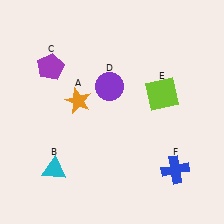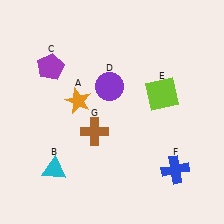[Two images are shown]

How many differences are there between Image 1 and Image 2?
There is 1 difference between the two images.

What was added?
A brown cross (G) was added in Image 2.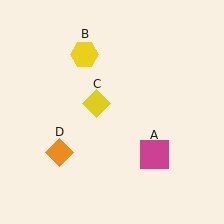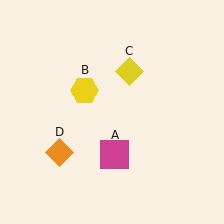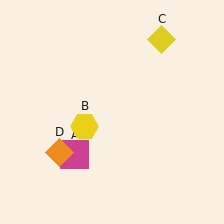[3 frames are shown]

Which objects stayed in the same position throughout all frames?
Orange diamond (object D) remained stationary.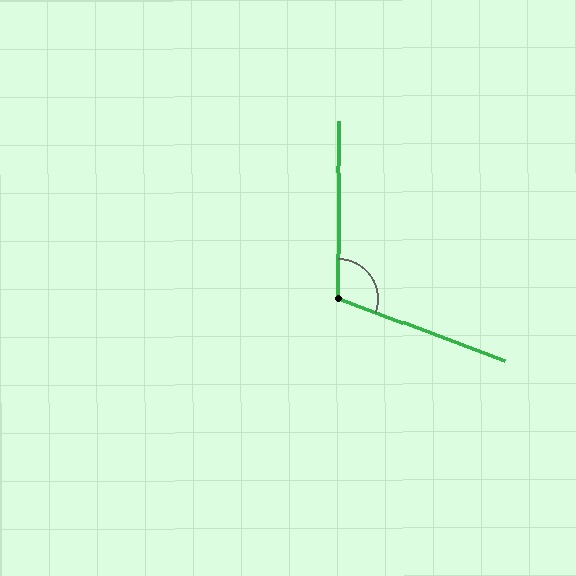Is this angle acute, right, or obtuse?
It is obtuse.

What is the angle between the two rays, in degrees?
Approximately 110 degrees.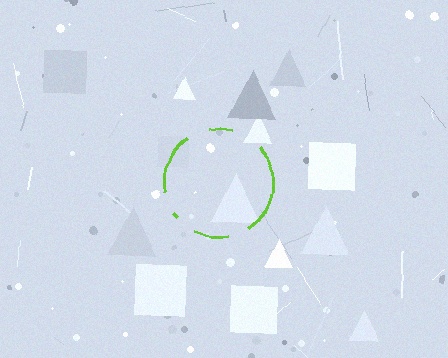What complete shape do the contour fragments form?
The contour fragments form a circle.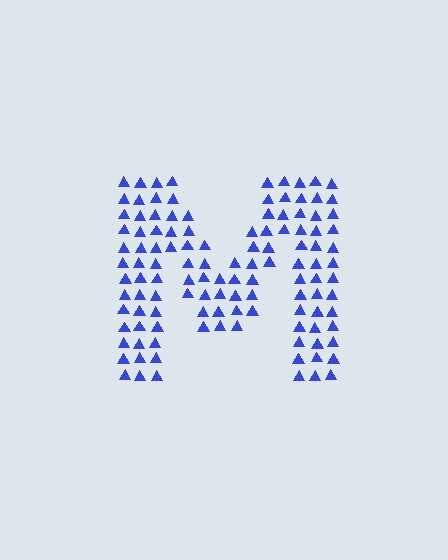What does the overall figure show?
The overall figure shows the letter M.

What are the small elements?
The small elements are triangles.